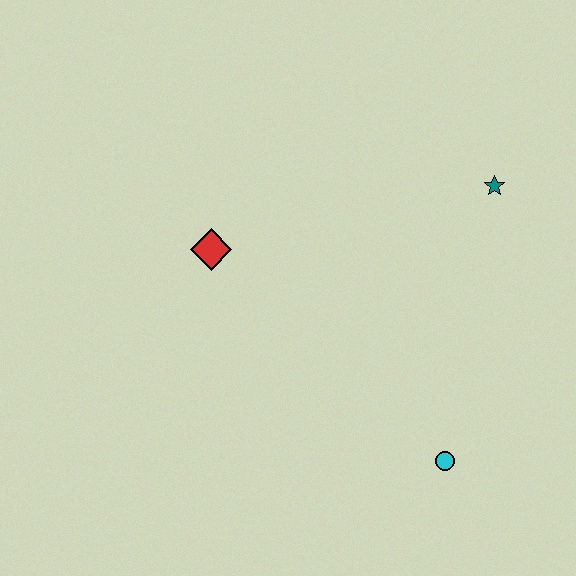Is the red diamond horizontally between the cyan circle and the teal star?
No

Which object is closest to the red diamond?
The teal star is closest to the red diamond.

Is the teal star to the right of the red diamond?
Yes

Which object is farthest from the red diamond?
The cyan circle is farthest from the red diamond.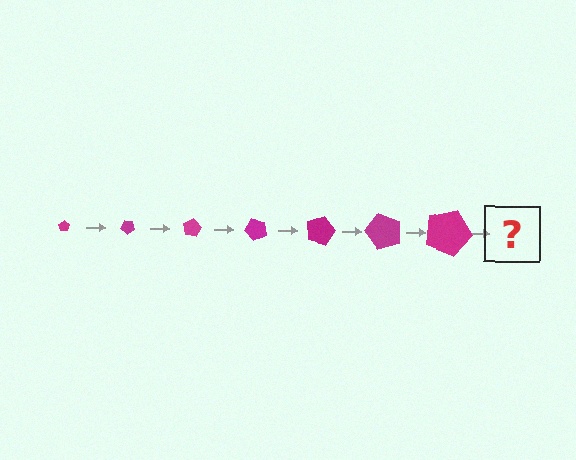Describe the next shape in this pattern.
It should be a pentagon, larger than the previous one and rotated 280 degrees from the start.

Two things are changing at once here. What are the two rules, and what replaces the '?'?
The two rules are that the pentagon grows larger each step and it rotates 40 degrees each step. The '?' should be a pentagon, larger than the previous one and rotated 280 degrees from the start.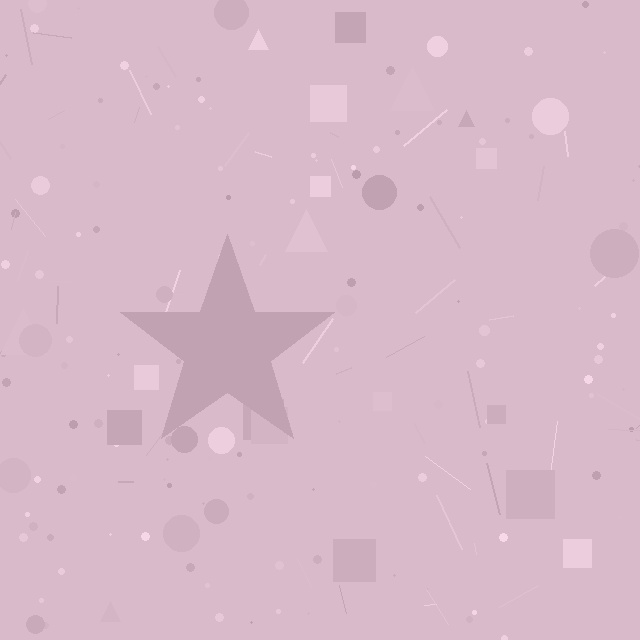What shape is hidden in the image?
A star is hidden in the image.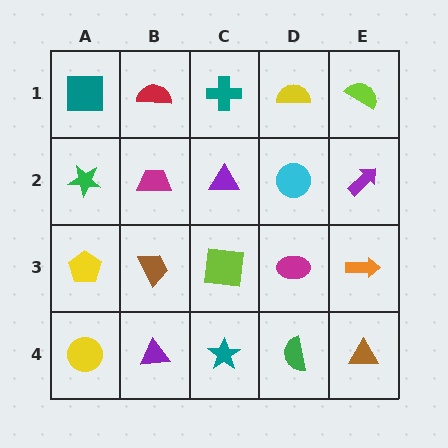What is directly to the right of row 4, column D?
A brown triangle.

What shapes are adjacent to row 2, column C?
A teal cross (row 1, column C), a lime square (row 3, column C), a magenta trapezoid (row 2, column B), a cyan circle (row 2, column D).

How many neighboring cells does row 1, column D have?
3.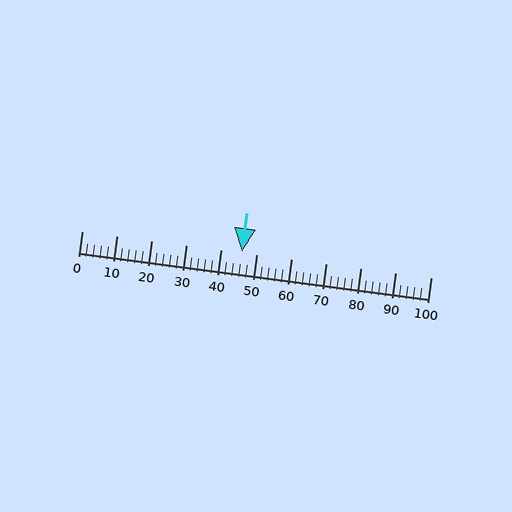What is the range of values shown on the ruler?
The ruler shows values from 0 to 100.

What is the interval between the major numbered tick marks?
The major tick marks are spaced 10 units apart.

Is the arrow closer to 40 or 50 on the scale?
The arrow is closer to 50.